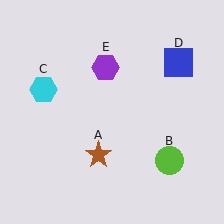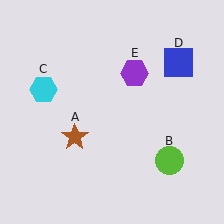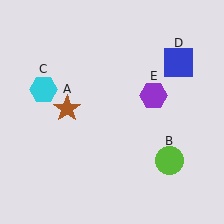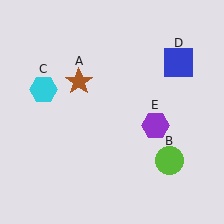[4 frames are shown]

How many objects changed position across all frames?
2 objects changed position: brown star (object A), purple hexagon (object E).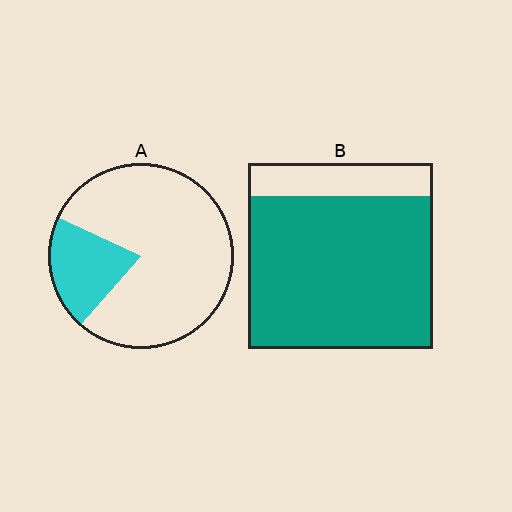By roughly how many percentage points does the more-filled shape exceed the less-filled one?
By roughly 60 percentage points (B over A).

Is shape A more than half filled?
No.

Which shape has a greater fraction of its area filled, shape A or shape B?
Shape B.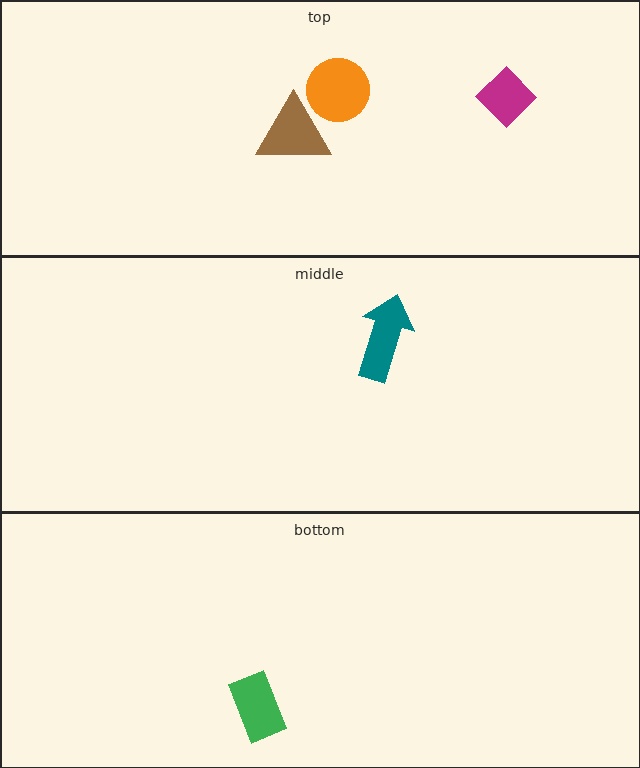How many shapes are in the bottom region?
1.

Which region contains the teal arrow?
The middle region.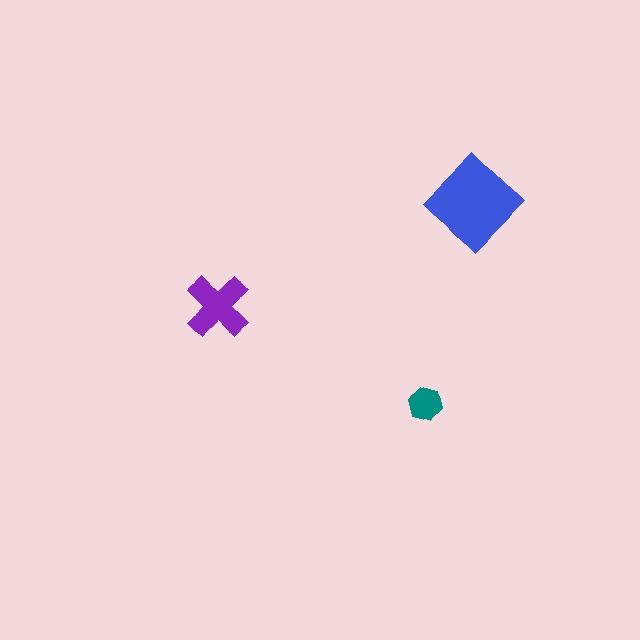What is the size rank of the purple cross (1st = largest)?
2nd.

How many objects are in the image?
There are 3 objects in the image.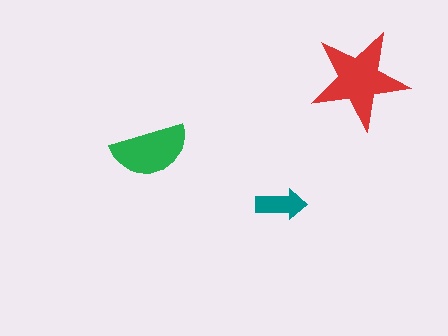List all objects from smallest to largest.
The teal arrow, the green semicircle, the red star.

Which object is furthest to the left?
The green semicircle is leftmost.